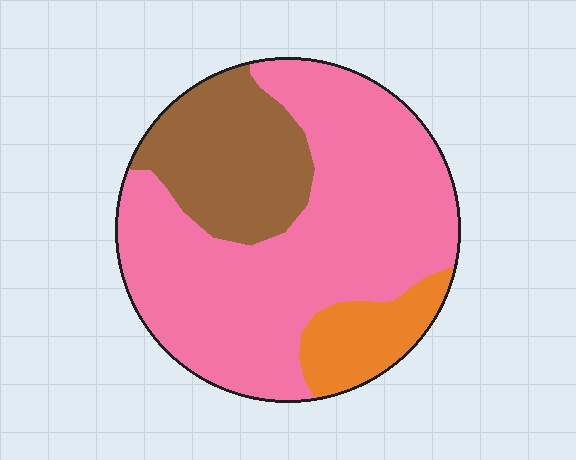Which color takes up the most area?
Pink, at roughly 65%.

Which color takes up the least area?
Orange, at roughly 10%.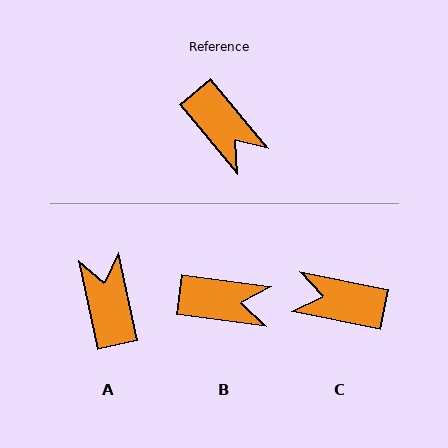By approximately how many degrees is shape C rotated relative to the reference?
Approximately 141 degrees clockwise.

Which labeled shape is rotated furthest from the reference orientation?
A, about 152 degrees away.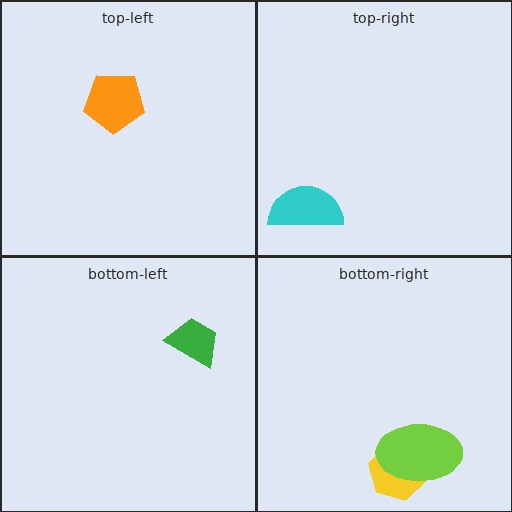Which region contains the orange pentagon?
The top-left region.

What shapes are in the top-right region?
The cyan semicircle.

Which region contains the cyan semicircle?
The top-right region.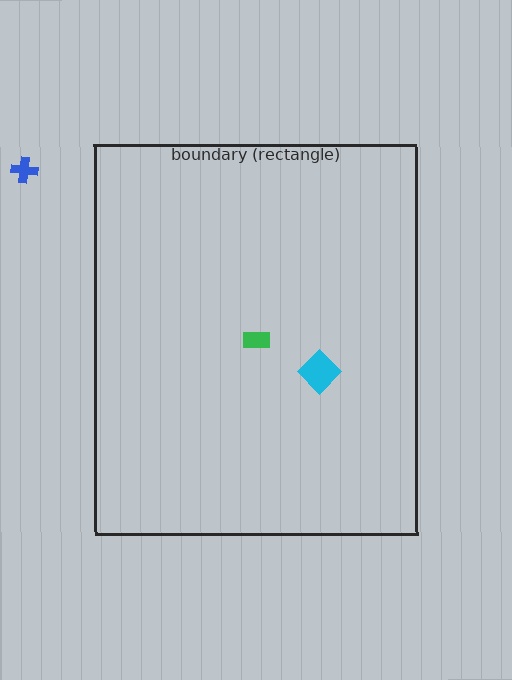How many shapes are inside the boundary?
2 inside, 1 outside.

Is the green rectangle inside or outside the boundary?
Inside.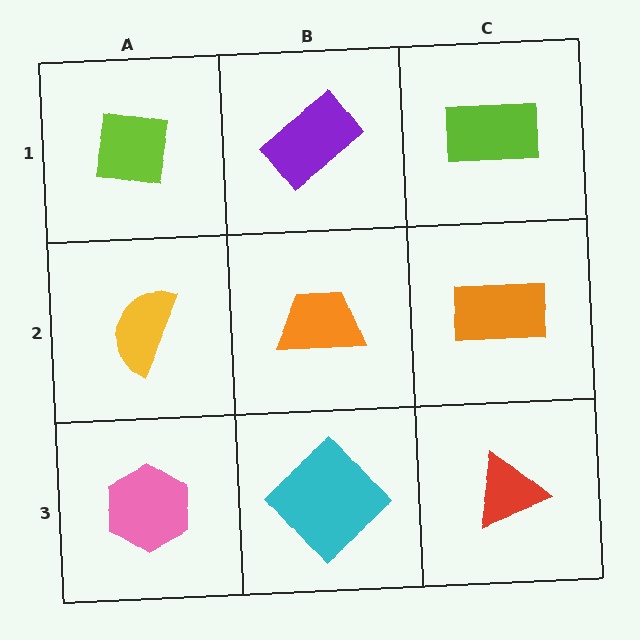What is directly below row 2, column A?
A pink hexagon.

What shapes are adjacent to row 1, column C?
An orange rectangle (row 2, column C), a purple rectangle (row 1, column B).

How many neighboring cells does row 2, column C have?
3.